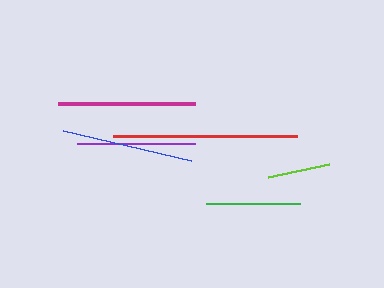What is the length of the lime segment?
The lime segment is approximately 63 pixels long.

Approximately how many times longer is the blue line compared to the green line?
The blue line is approximately 1.4 times the length of the green line.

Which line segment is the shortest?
The lime line is the shortest at approximately 63 pixels.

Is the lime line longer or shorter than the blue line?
The blue line is longer than the lime line.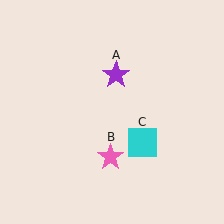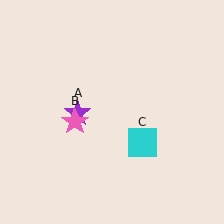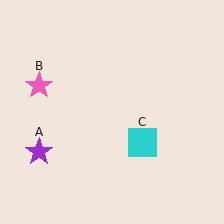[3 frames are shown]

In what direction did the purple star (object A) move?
The purple star (object A) moved down and to the left.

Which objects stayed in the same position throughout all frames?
Cyan square (object C) remained stationary.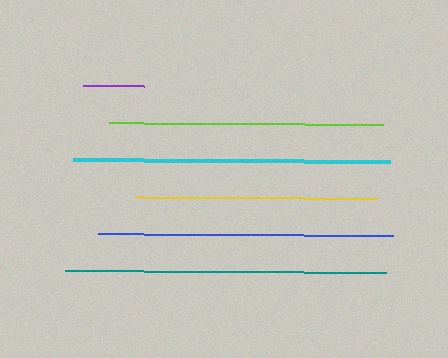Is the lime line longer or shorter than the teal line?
The teal line is longer than the lime line.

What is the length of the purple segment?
The purple segment is approximately 61 pixels long.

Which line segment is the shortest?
The purple line is the shortest at approximately 61 pixels.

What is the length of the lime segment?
The lime segment is approximately 274 pixels long.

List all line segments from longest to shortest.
From longest to shortest: teal, cyan, blue, lime, yellow, purple.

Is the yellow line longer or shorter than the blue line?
The blue line is longer than the yellow line.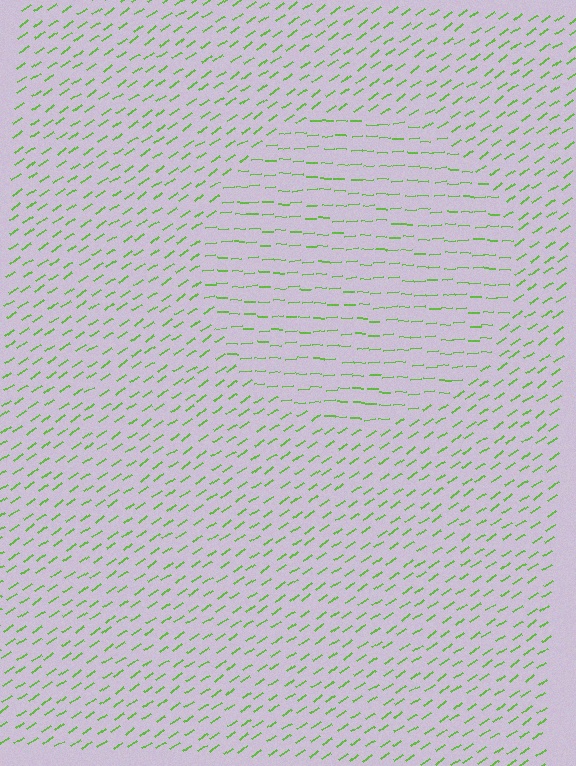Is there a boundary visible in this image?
Yes, there is a texture boundary formed by a change in line orientation.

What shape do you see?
I see a circle.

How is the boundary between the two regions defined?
The boundary is defined purely by a change in line orientation (approximately 31 degrees difference). All lines are the same color and thickness.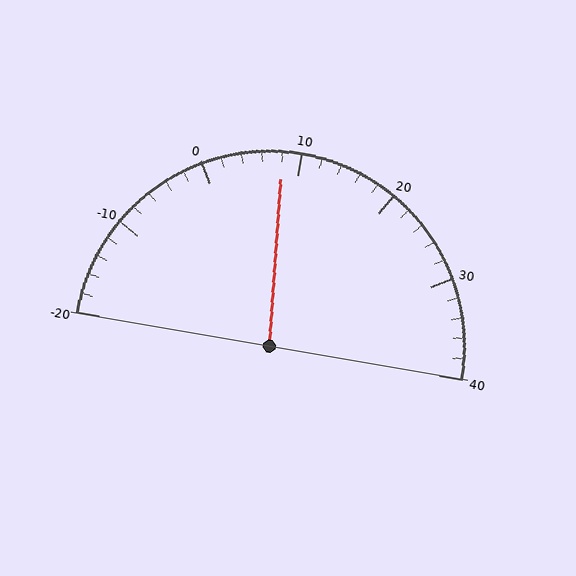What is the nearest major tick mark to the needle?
The nearest major tick mark is 10.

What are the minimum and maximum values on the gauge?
The gauge ranges from -20 to 40.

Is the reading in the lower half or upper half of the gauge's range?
The reading is in the lower half of the range (-20 to 40).